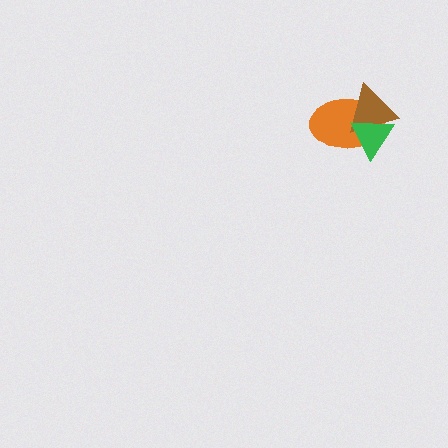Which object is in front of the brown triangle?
The green triangle is in front of the brown triangle.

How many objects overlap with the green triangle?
2 objects overlap with the green triangle.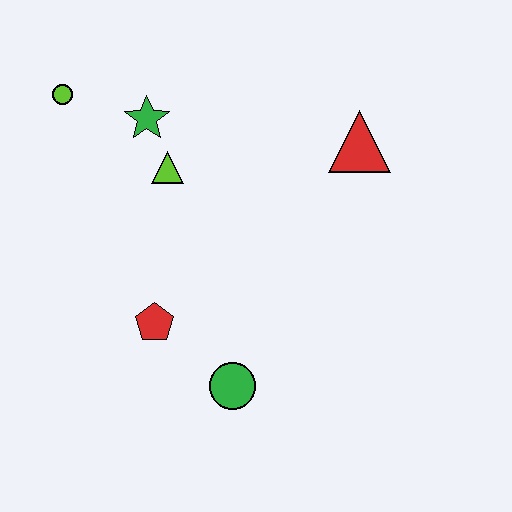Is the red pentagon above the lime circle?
No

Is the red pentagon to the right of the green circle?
No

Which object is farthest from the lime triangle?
The green circle is farthest from the lime triangle.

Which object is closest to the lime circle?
The green star is closest to the lime circle.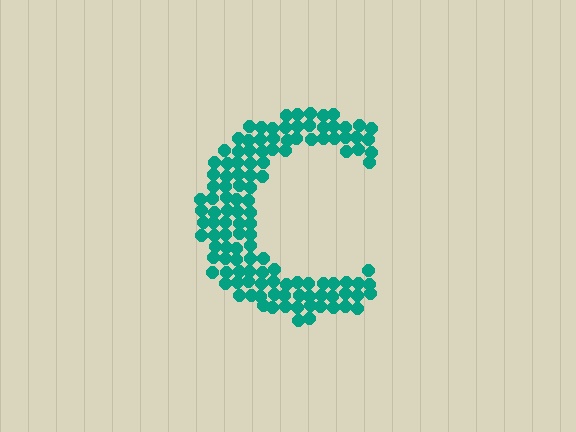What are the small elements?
The small elements are circles.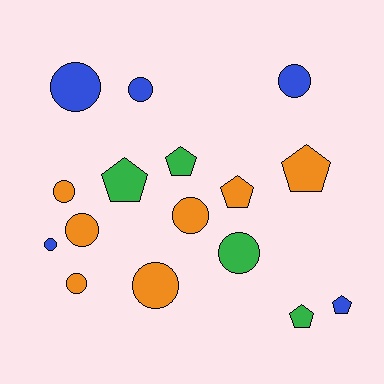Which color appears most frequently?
Orange, with 7 objects.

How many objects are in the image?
There are 16 objects.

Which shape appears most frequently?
Circle, with 10 objects.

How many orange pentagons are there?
There are 2 orange pentagons.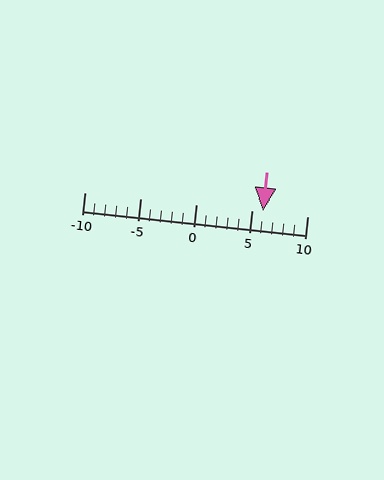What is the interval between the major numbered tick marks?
The major tick marks are spaced 5 units apart.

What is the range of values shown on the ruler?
The ruler shows values from -10 to 10.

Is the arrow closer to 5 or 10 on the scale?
The arrow is closer to 5.